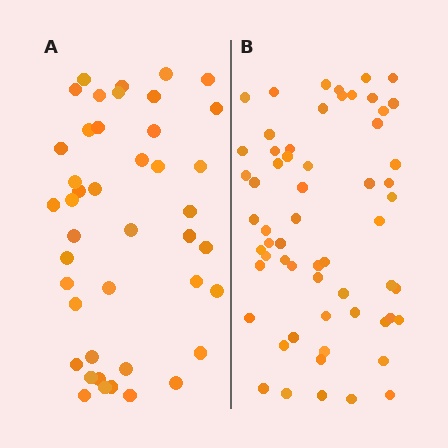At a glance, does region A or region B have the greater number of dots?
Region B (the right region) has more dots.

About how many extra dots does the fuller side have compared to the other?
Region B has approximately 15 more dots than region A.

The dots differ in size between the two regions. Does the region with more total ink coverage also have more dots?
No. Region A has more total ink coverage because its dots are larger, but region B actually contains more individual dots. Total area can be misleading — the number of items is what matters here.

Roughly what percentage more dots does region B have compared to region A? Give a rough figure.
About 40% more.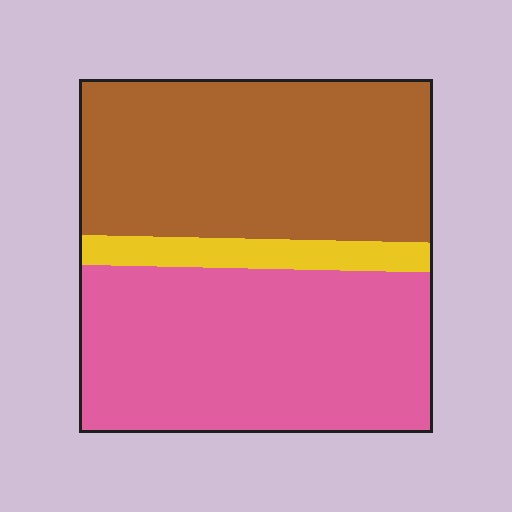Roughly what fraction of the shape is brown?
Brown covers around 45% of the shape.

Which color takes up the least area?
Yellow, at roughly 10%.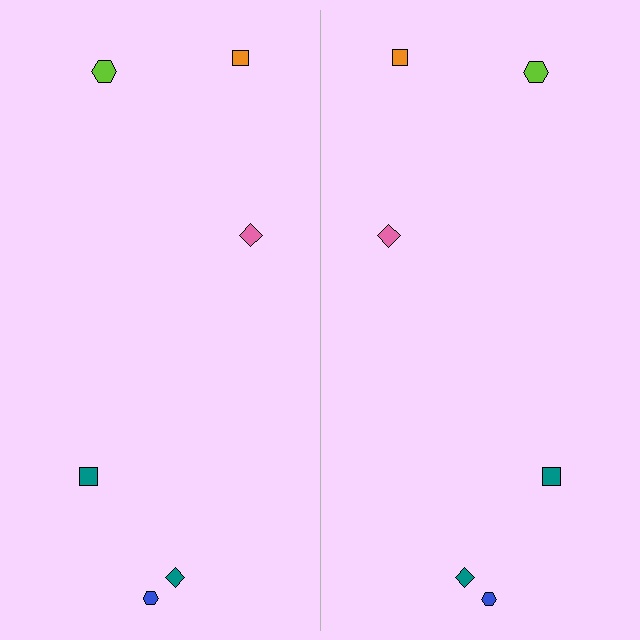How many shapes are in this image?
There are 12 shapes in this image.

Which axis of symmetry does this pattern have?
The pattern has a vertical axis of symmetry running through the center of the image.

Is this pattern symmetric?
Yes, this pattern has bilateral (reflection) symmetry.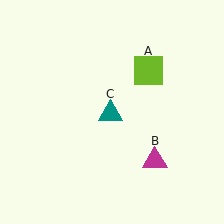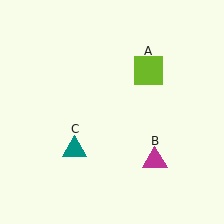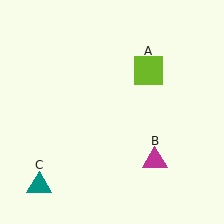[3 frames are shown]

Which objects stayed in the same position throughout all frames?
Lime square (object A) and magenta triangle (object B) remained stationary.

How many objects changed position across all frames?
1 object changed position: teal triangle (object C).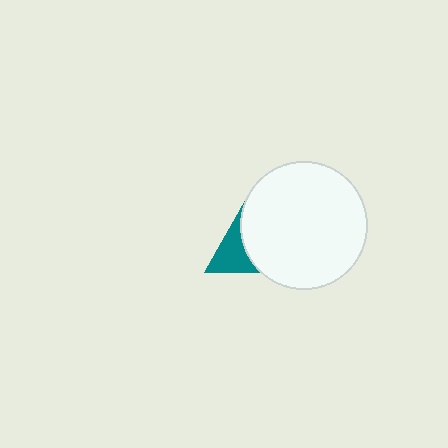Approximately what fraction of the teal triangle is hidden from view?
Roughly 62% of the teal triangle is hidden behind the white circle.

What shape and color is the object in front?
The object in front is a white circle.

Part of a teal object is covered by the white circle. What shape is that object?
It is a triangle.